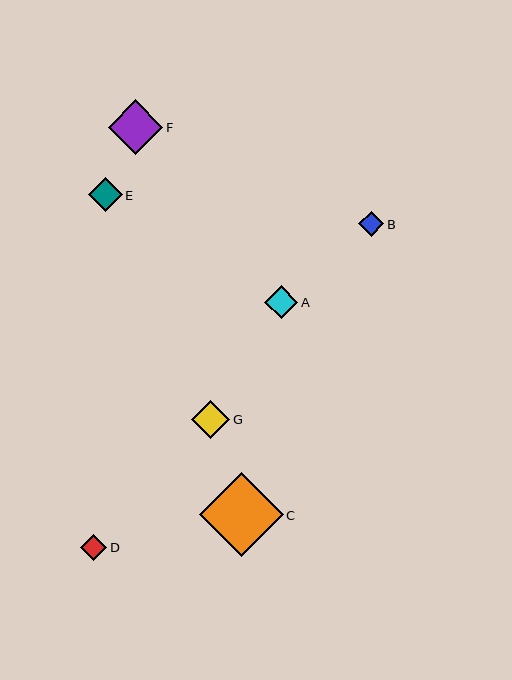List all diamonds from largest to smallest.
From largest to smallest: C, F, G, E, A, D, B.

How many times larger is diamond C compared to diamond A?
Diamond C is approximately 2.5 times the size of diamond A.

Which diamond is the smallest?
Diamond B is the smallest with a size of approximately 25 pixels.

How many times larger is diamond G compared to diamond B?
Diamond G is approximately 1.5 times the size of diamond B.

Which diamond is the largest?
Diamond C is the largest with a size of approximately 84 pixels.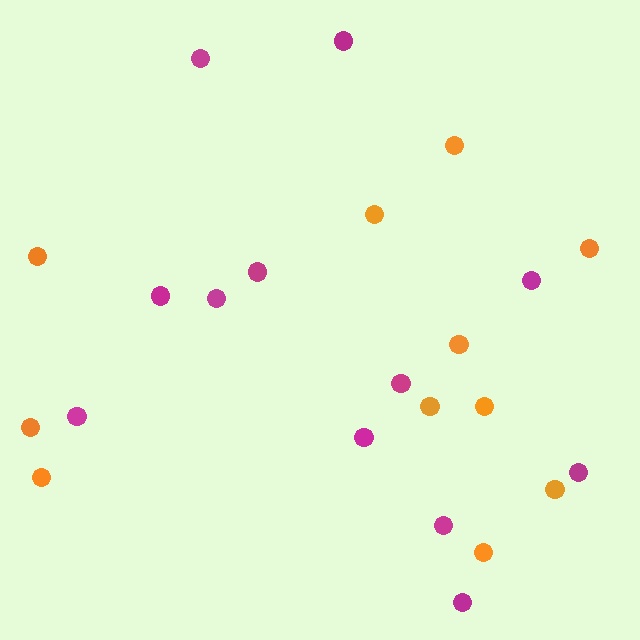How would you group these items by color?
There are 2 groups: one group of orange circles (11) and one group of magenta circles (12).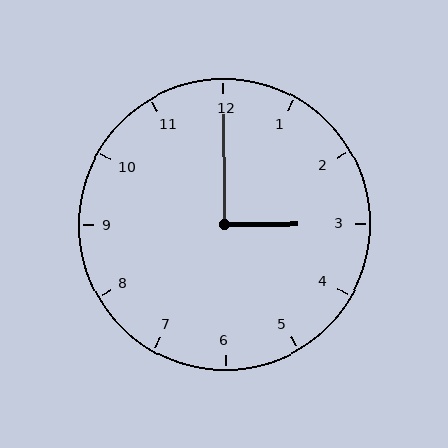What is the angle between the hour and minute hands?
Approximately 90 degrees.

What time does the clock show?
3:00.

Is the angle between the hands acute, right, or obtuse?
It is right.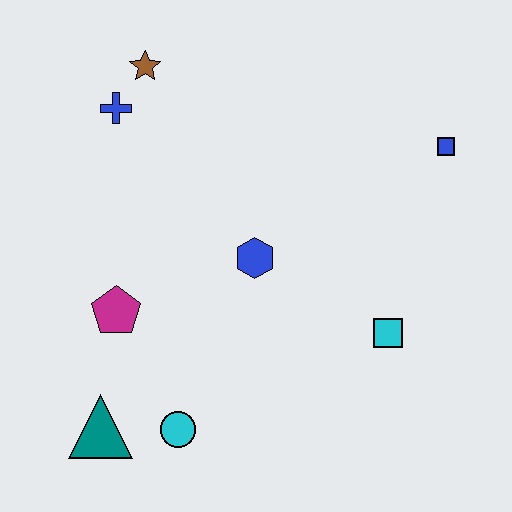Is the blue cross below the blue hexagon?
No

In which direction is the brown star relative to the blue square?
The brown star is to the left of the blue square.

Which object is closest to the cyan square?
The blue hexagon is closest to the cyan square.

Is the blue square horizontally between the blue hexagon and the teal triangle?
No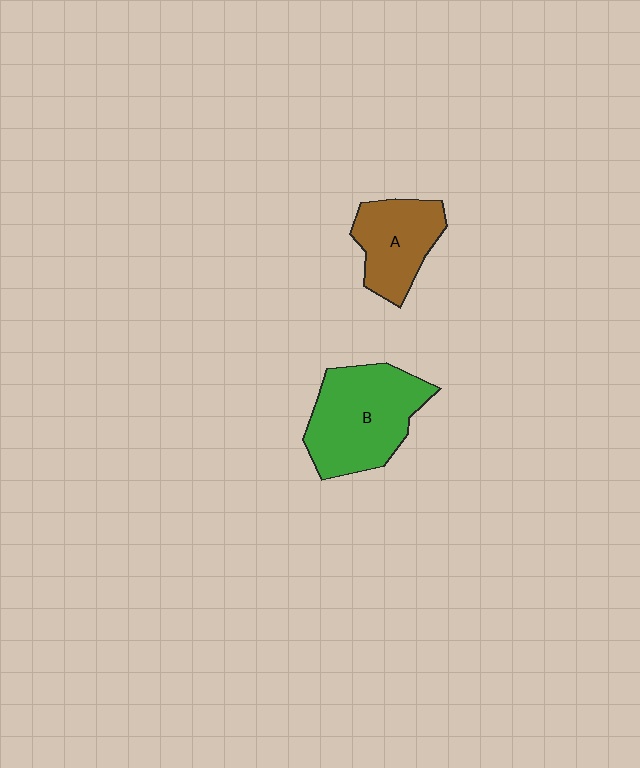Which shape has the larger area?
Shape B (green).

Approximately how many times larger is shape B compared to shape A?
Approximately 1.5 times.